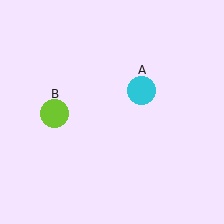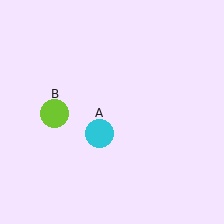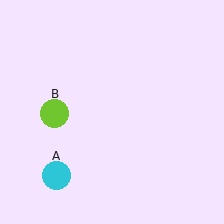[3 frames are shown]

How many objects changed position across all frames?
1 object changed position: cyan circle (object A).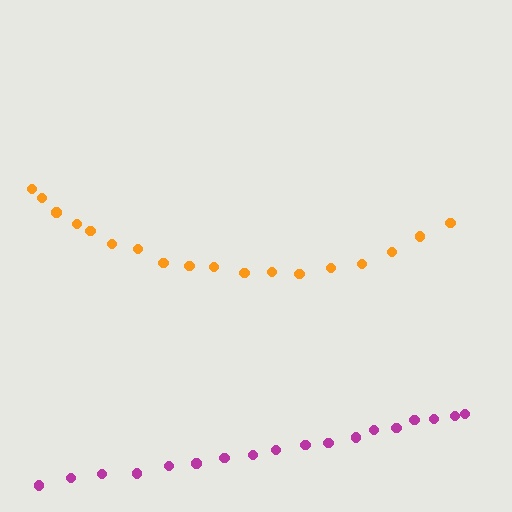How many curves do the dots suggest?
There are 2 distinct paths.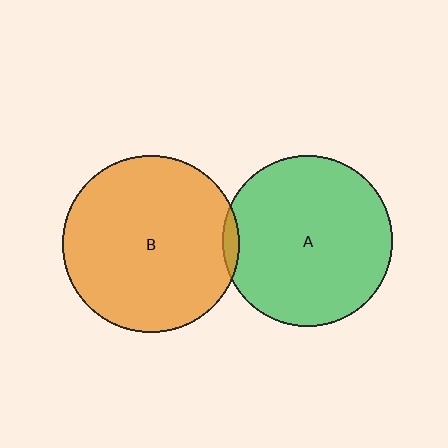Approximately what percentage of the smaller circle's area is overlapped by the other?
Approximately 5%.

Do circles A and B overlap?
Yes.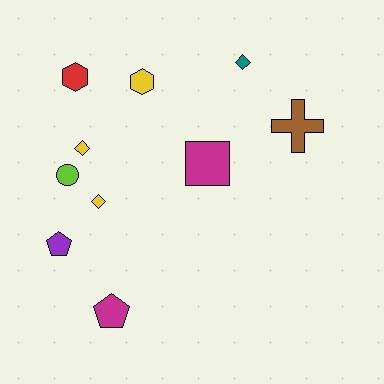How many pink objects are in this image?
There are no pink objects.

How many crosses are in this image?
There is 1 cross.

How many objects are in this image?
There are 10 objects.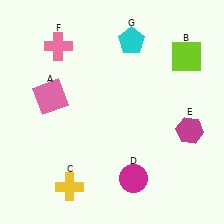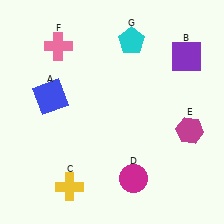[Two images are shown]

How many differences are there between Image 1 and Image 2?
There are 2 differences between the two images.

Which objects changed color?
A changed from pink to blue. B changed from lime to purple.